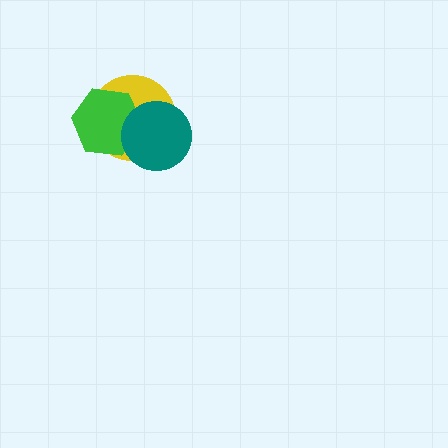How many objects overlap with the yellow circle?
2 objects overlap with the yellow circle.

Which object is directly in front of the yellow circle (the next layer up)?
The green hexagon is directly in front of the yellow circle.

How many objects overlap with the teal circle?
2 objects overlap with the teal circle.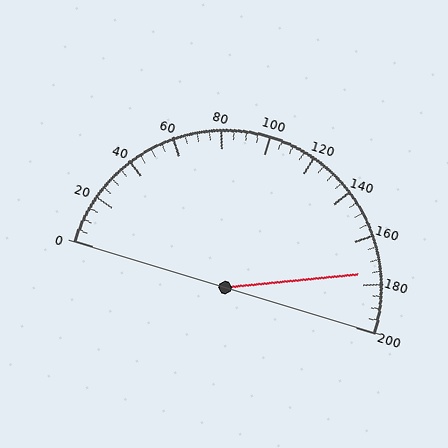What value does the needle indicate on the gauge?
The needle indicates approximately 175.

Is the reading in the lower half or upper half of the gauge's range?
The reading is in the upper half of the range (0 to 200).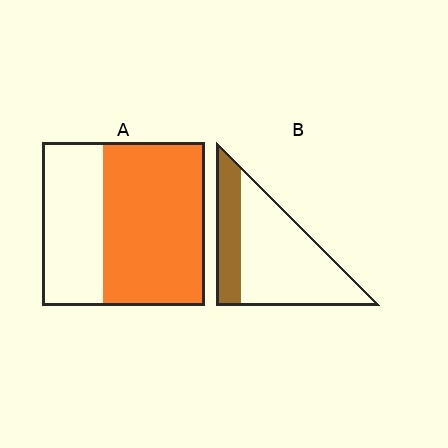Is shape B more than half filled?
No.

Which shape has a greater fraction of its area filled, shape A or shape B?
Shape A.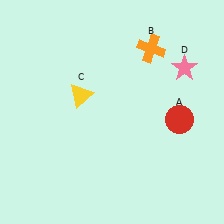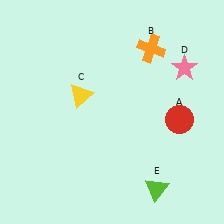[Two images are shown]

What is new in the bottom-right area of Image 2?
A lime triangle (E) was added in the bottom-right area of Image 2.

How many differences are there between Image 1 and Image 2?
There is 1 difference between the two images.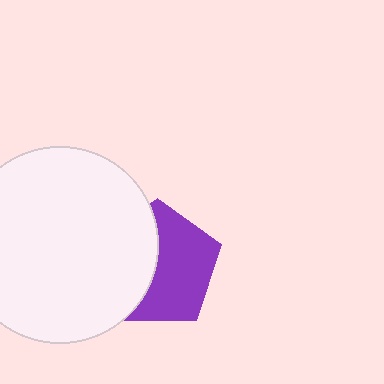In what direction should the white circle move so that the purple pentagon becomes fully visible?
The white circle should move left. That is the shortest direction to clear the overlap and leave the purple pentagon fully visible.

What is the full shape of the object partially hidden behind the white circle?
The partially hidden object is a purple pentagon.